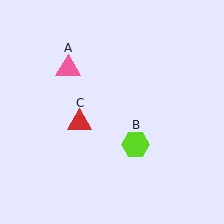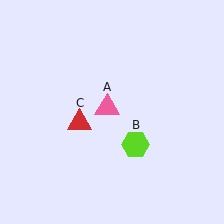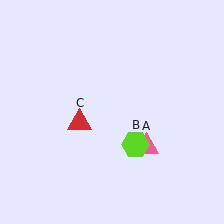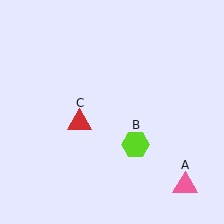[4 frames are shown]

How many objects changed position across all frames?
1 object changed position: pink triangle (object A).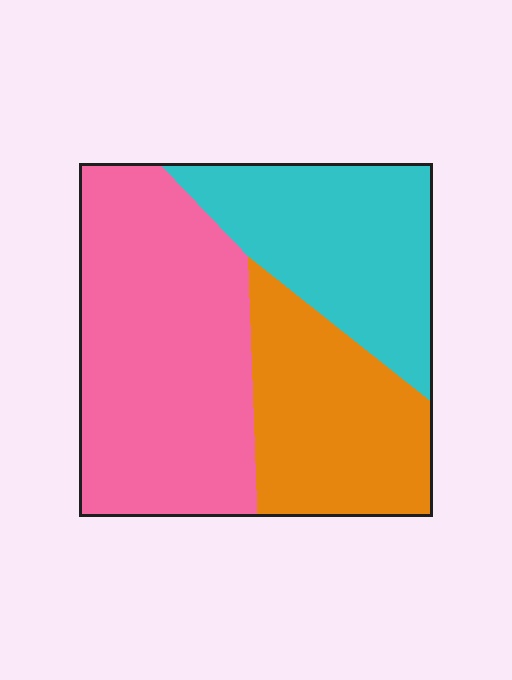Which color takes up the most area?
Pink, at roughly 45%.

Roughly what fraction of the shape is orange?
Orange covers around 25% of the shape.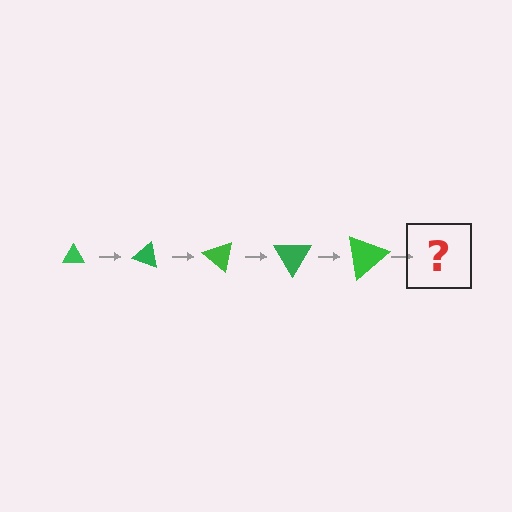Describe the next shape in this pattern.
It should be a triangle, larger than the previous one and rotated 100 degrees from the start.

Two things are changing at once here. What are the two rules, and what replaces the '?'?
The two rules are that the triangle grows larger each step and it rotates 20 degrees each step. The '?' should be a triangle, larger than the previous one and rotated 100 degrees from the start.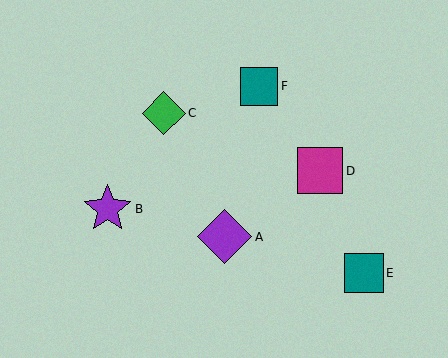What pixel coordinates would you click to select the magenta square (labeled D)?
Click at (320, 171) to select the magenta square D.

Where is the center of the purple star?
The center of the purple star is at (107, 209).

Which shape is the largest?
The purple diamond (labeled A) is the largest.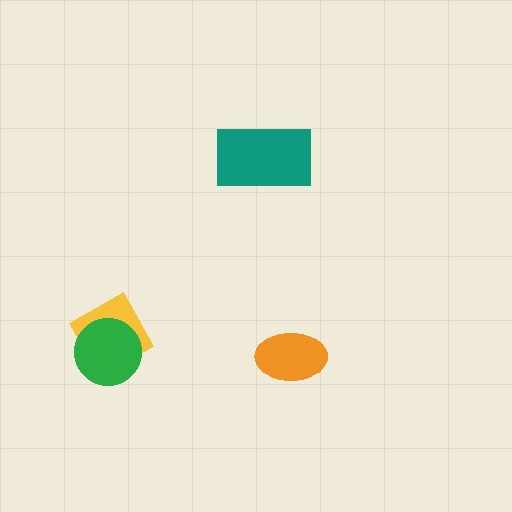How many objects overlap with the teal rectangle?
0 objects overlap with the teal rectangle.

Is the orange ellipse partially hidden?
No, no other shape covers it.